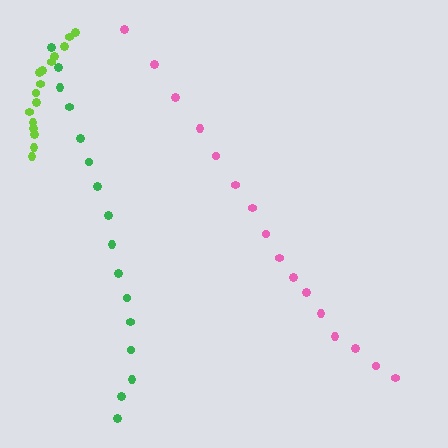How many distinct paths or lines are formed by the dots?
There are 3 distinct paths.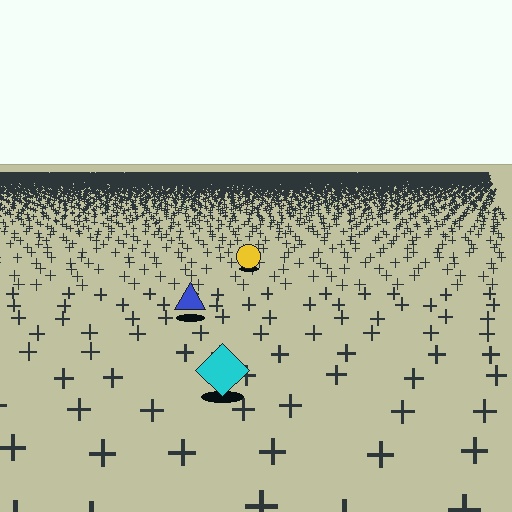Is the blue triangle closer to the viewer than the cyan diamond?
No. The cyan diamond is closer — you can tell from the texture gradient: the ground texture is coarser near it.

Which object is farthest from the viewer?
The yellow circle is farthest from the viewer. It appears smaller and the ground texture around it is denser.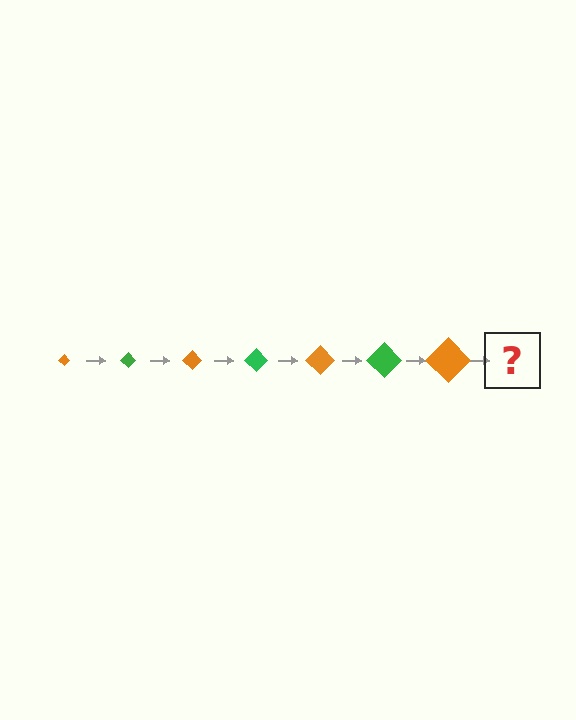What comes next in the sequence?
The next element should be a green diamond, larger than the previous one.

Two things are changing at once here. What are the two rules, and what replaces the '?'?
The two rules are that the diamond grows larger each step and the color cycles through orange and green. The '?' should be a green diamond, larger than the previous one.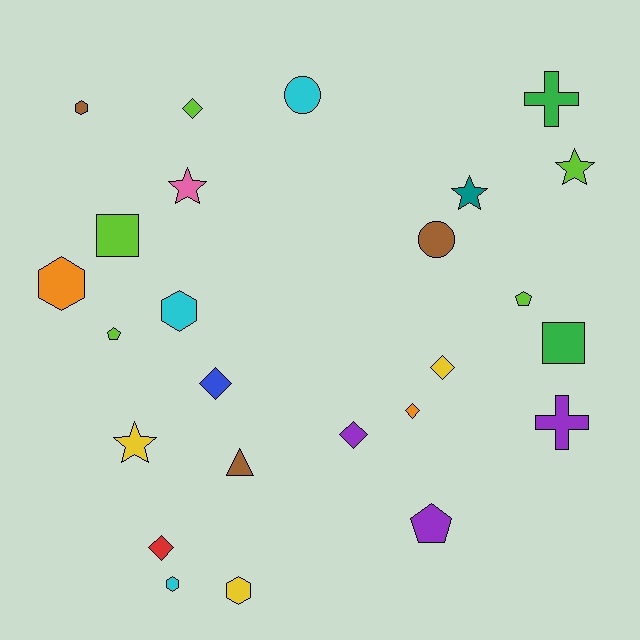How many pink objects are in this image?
There is 1 pink object.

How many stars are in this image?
There are 4 stars.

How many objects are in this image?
There are 25 objects.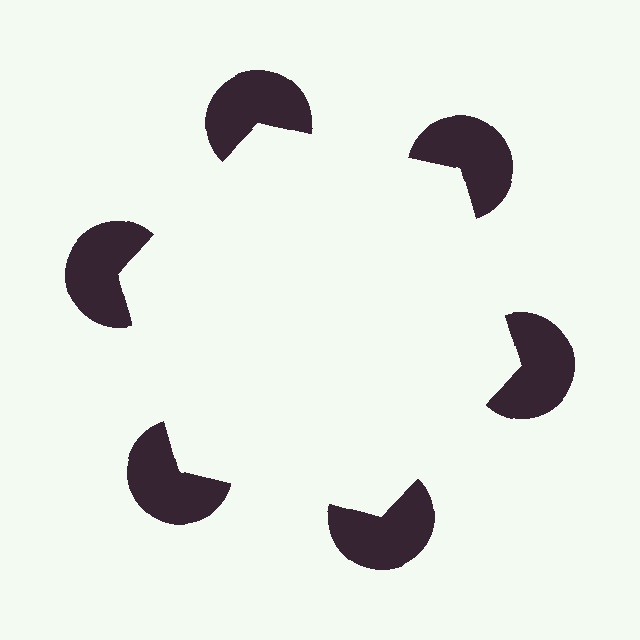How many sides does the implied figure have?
6 sides.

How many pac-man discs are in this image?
There are 6 — one at each vertex of the illusory hexagon.